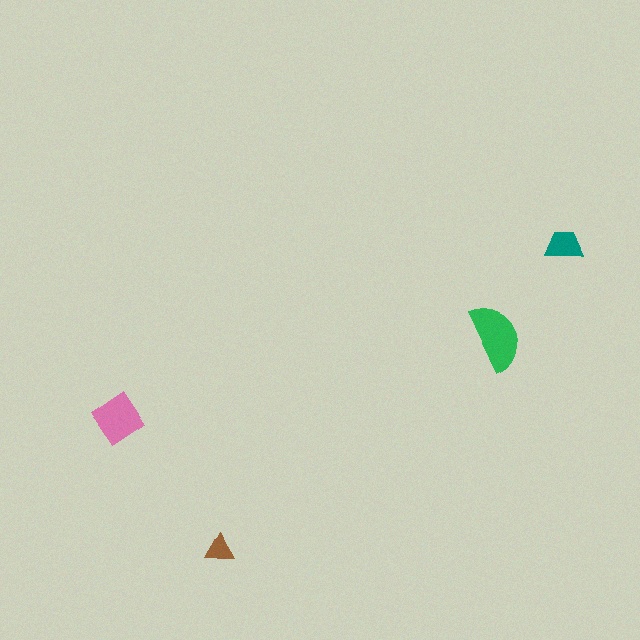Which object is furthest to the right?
The teal trapezoid is rightmost.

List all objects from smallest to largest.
The brown triangle, the teal trapezoid, the pink diamond, the green semicircle.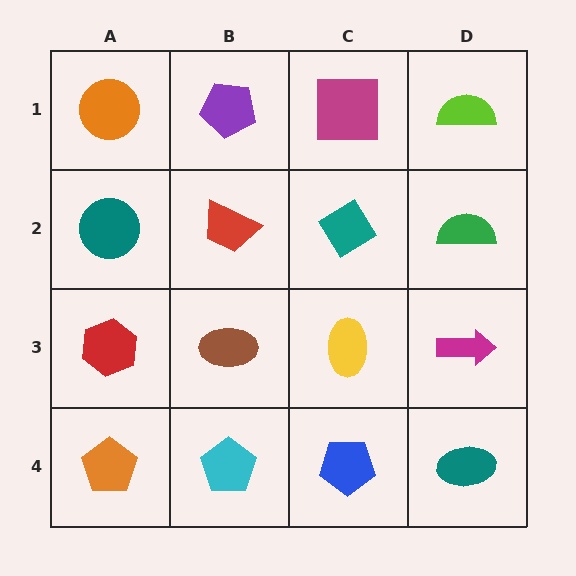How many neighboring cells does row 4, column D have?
2.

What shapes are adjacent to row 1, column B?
A red trapezoid (row 2, column B), an orange circle (row 1, column A), a magenta square (row 1, column C).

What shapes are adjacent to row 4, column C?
A yellow ellipse (row 3, column C), a cyan pentagon (row 4, column B), a teal ellipse (row 4, column D).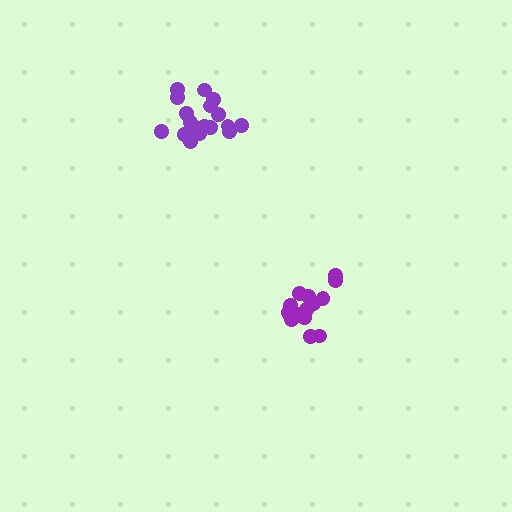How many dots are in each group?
Group 1: 19 dots, Group 2: 17 dots (36 total).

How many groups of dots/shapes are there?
There are 2 groups.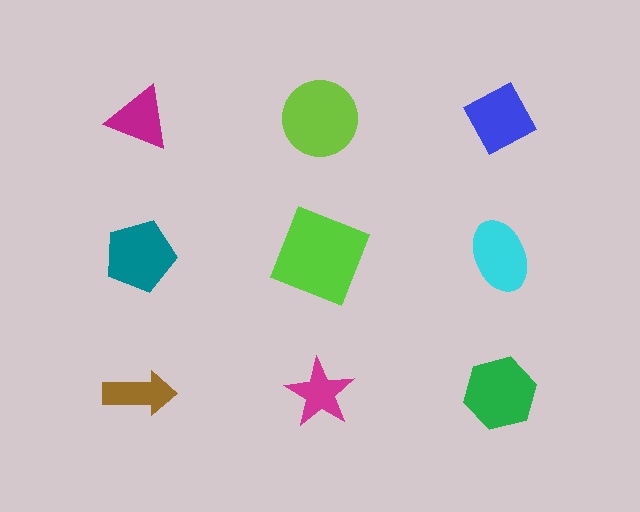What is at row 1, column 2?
A lime circle.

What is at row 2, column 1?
A teal pentagon.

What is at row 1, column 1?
A magenta triangle.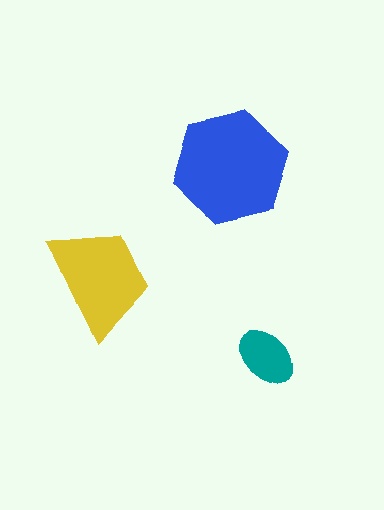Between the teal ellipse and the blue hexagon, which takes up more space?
The blue hexagon.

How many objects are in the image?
There are 3 objects in the image.